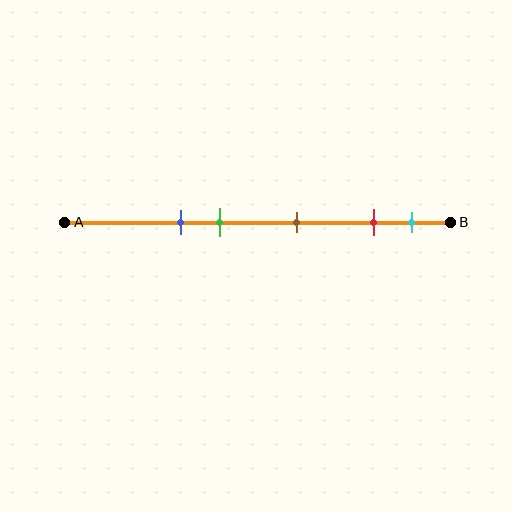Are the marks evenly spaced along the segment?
No, the marks are not evenly spaced.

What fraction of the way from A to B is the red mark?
The red mark is approximately 80% (0.8) of the way from A to B.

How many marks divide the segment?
There are 5 marks dividing the segment.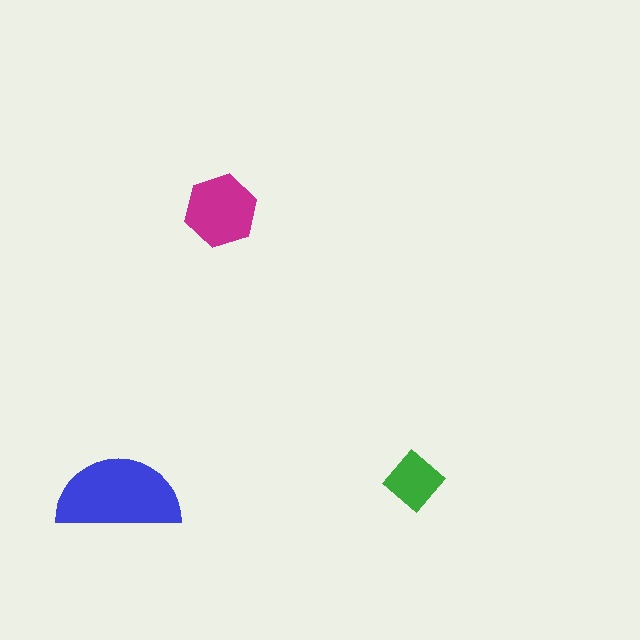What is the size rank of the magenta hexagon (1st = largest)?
2nd.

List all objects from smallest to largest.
The green diamond, the magenta hexagon, the blue semicircle.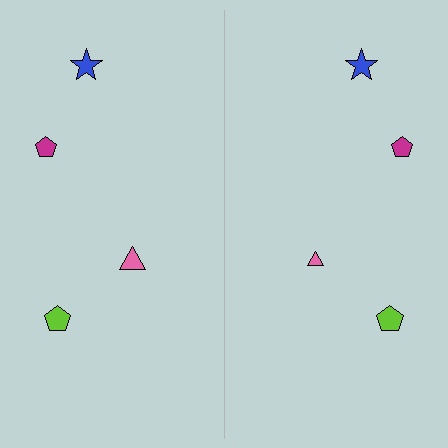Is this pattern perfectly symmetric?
No, the pattern is not perfectly symmetric. The pink triangle on the right side has a different size than its mirror counterpart.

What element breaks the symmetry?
The pink triangle on the right side has a different size than its mirror counterpart.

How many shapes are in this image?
There are 8 shapes in this image.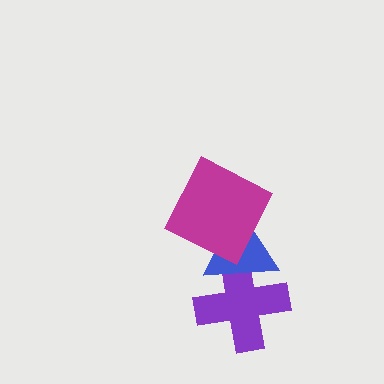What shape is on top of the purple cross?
The blue triangle is on top of the purple cross.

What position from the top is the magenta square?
The magenta square is 1st from the top.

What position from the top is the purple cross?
The purple cross is 3rd from the top.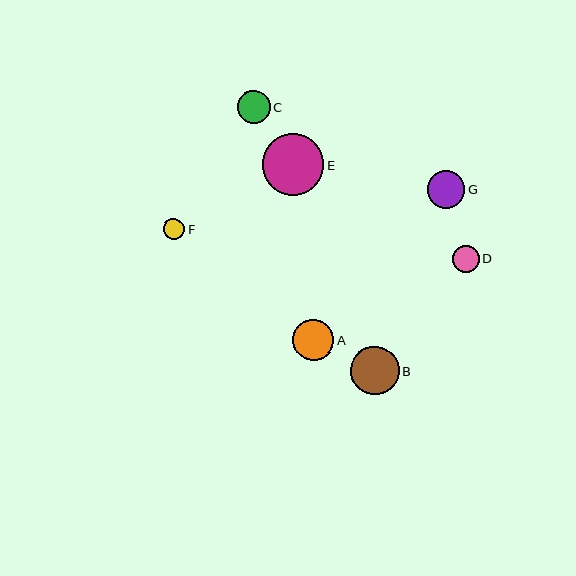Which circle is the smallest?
Circle F is the smallest with a size of approximately 21 pixels.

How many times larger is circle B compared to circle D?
Circle B is approximately 1.8 times the size of circle D.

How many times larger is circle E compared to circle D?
Circle E is approximately 2.3 times the size of circle D.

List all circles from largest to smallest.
From largest to smallest: E, B, A, G, C, D, F.